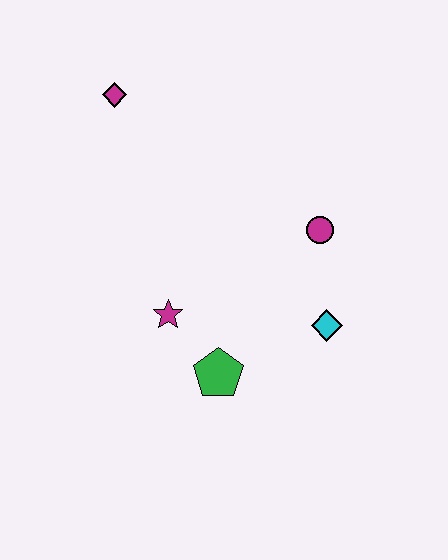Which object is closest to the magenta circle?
The cyan diamond is closest to the magenta circle.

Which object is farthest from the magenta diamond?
The cyan diamond is farthest from the magenta diamond.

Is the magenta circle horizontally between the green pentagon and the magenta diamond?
No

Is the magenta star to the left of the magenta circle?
Yes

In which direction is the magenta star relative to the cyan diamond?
The magenta star is to the left of the cyan diamond.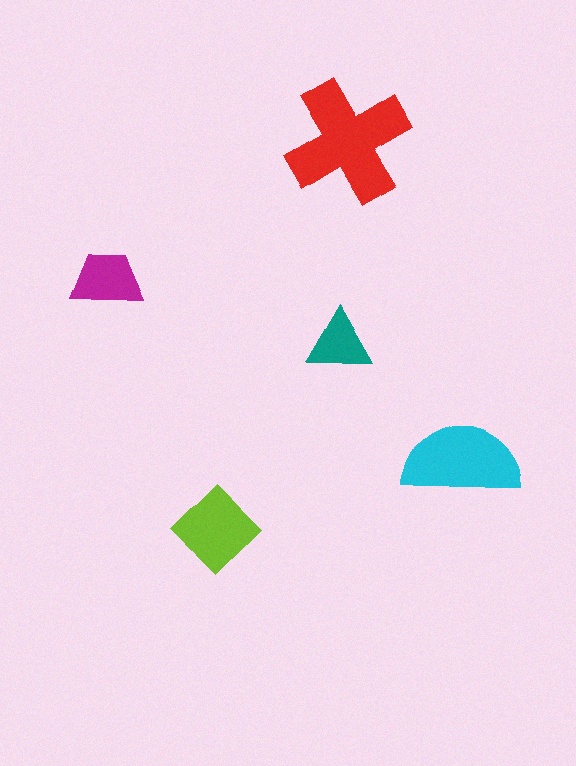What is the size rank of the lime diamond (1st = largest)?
3rd.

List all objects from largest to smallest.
The red cross, the cyan semicircle, the lime diamond, the magenta trapezoid, the teal triangle.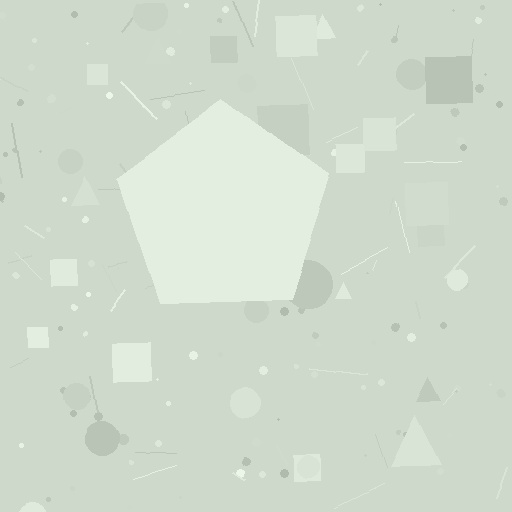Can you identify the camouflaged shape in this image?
The camouflaged shape is a pentagon.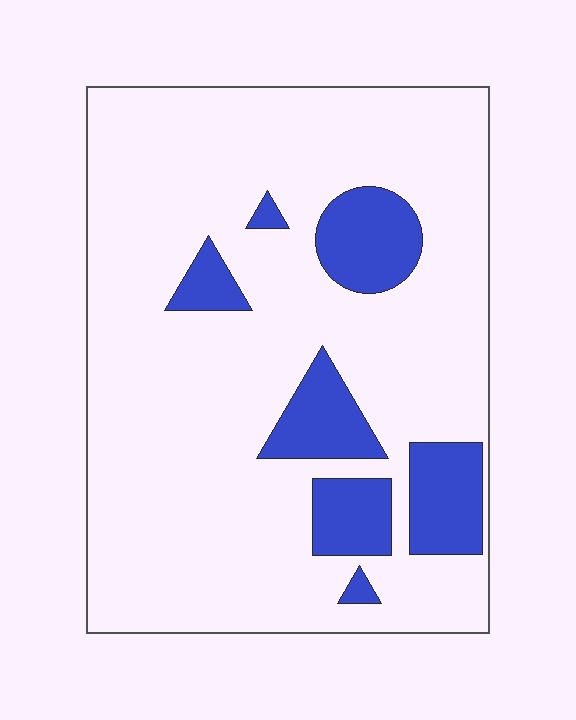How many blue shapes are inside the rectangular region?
7.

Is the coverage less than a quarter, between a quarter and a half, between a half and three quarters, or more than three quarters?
Less than a quarter.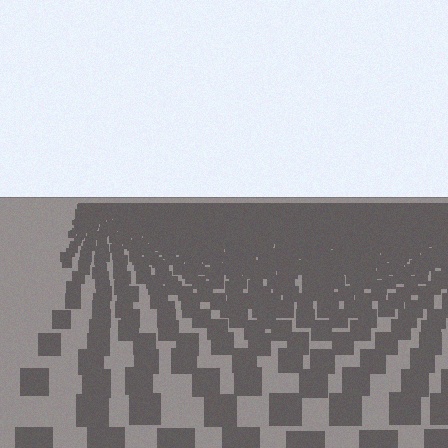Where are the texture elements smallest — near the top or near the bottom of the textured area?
Near the top.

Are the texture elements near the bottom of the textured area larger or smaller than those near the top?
Larger. Near the bottom, elements are closer to the viewer and appear at a bigger on-screen size.